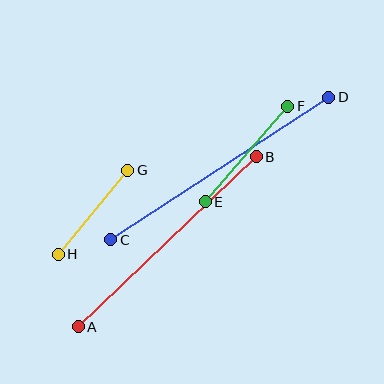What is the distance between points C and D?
The distance is approximately 260 pixels.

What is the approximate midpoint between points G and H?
The midpoint is at approximately (93, 212) pixels.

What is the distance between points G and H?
The distance is approximately 109 pixels.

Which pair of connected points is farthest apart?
Points C and D are farthest apart.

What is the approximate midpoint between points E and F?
The midpoint is at approximately (247, 154) pixels.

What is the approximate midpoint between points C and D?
The midpoint is at approximately (220, 169) pixels.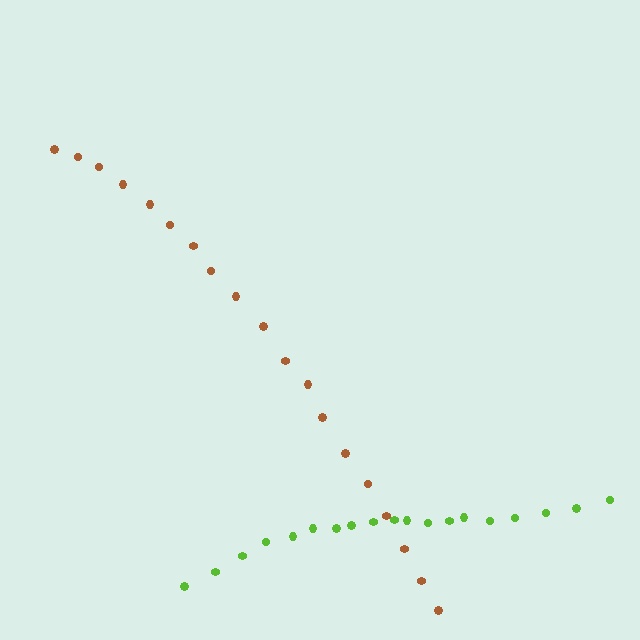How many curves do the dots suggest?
There are 2 distinct paths.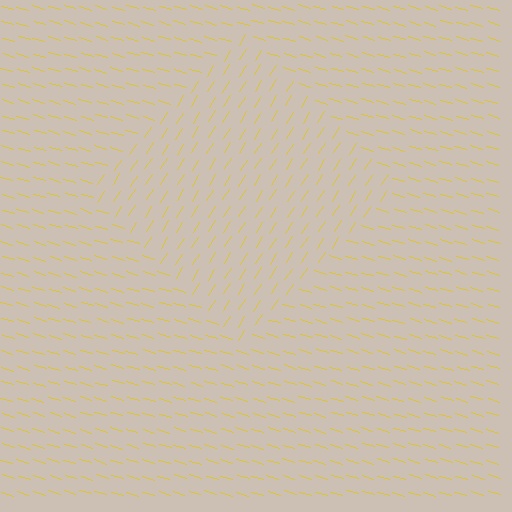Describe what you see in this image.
The image is filled with small yellow line segments. A diamond region in the image has lines oriented differently from the surrounding lines, creating a visible texture boundary.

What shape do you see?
I see a diamond.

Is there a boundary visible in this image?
Yes, there is a texture boundary formed by a change in line orientation.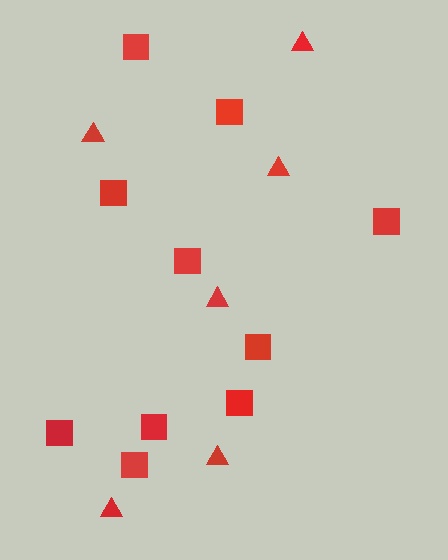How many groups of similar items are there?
There are 2 groups: one group of triangles (6) and one group of squares (10).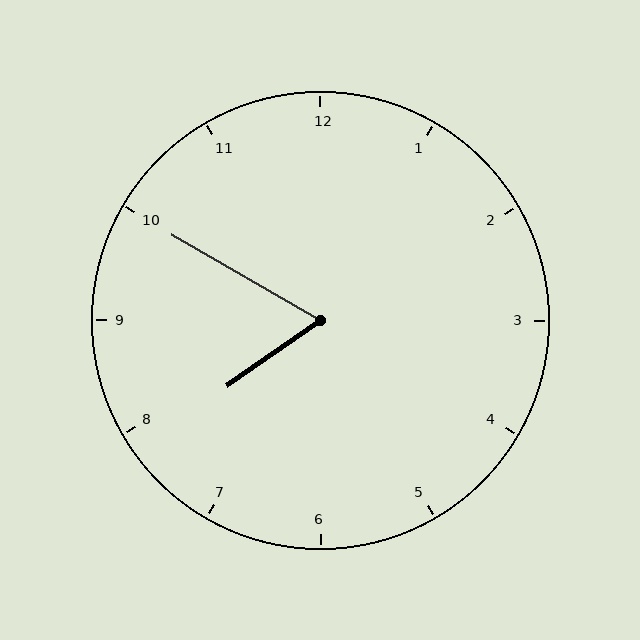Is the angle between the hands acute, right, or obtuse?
It is acute.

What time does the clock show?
7:50.